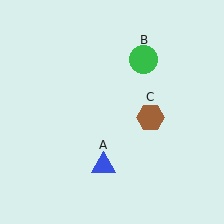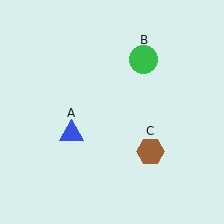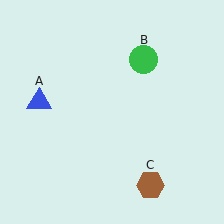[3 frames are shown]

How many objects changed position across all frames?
2 objects changed position: blue triangle (object A), brown hexagon (object C).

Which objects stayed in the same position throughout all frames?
Green circle (object B) remained stationary.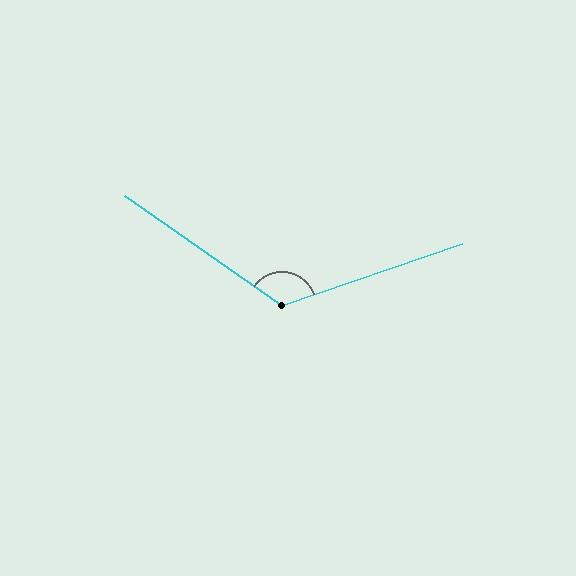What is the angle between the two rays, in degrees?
Approximately 126 degrees.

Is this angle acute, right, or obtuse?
It is obtuse.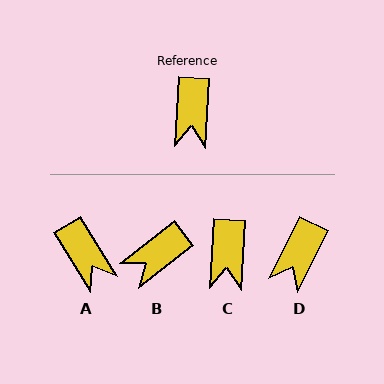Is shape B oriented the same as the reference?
No, it is off by about 49 degrees.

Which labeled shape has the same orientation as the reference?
C.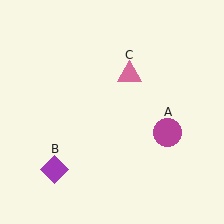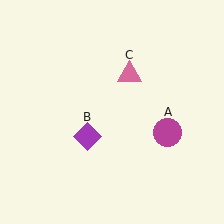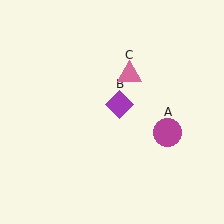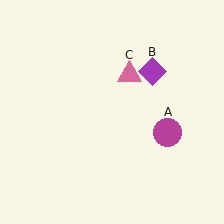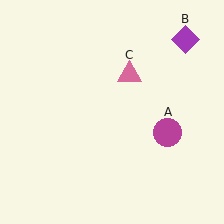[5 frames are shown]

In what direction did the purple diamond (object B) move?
The purple diamond (object B) moved up and to the right.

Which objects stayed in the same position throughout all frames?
Magenta circle (object A) and pink triangle (object C) remained stationary.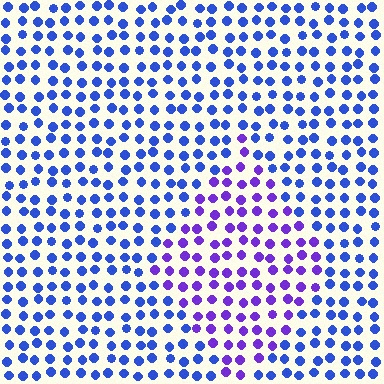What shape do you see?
I see a diamond.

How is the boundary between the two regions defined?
The boundary is defined purely by a slight shift in hue (about 38 degrees). Spacing, size, and orientation are identical on both sides.